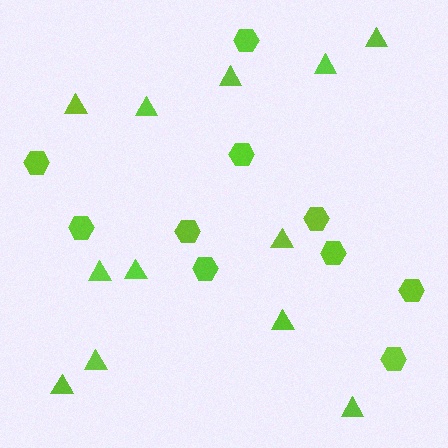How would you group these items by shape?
There are 2 groups: one group of hexagons (10) and one group of triangles (12).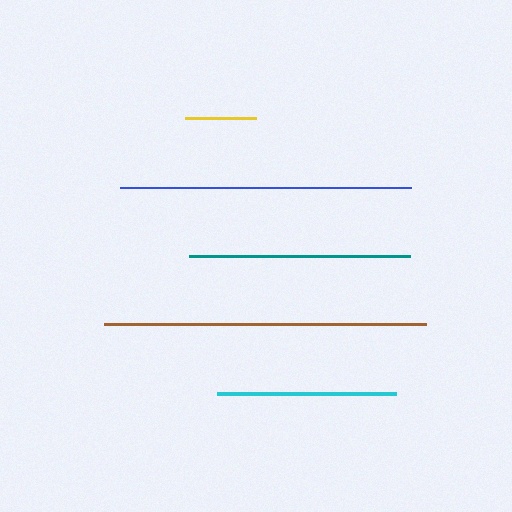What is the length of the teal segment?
The teal segment is approximately 221 pixels long.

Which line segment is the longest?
The brown line is the longest at approximately 321 pixels.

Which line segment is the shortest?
The yellow line is the shortest at approximately 71 pixels.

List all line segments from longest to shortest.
From longest to shortest: brown, blue, teal, cyan, yellow.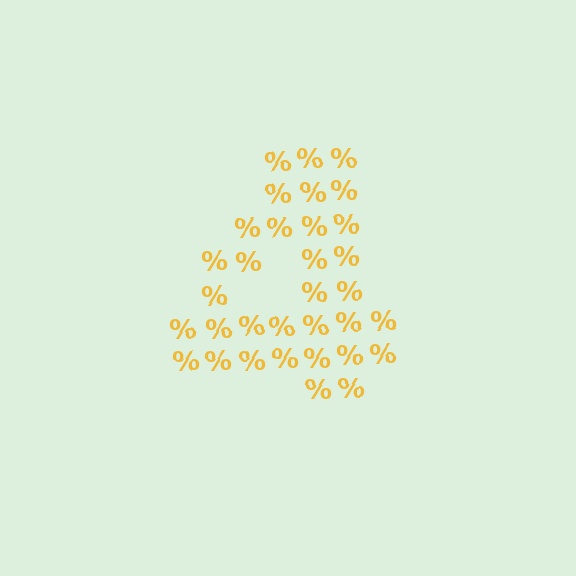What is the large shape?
The large shape is the digit 4.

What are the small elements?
The small elements are percent signs.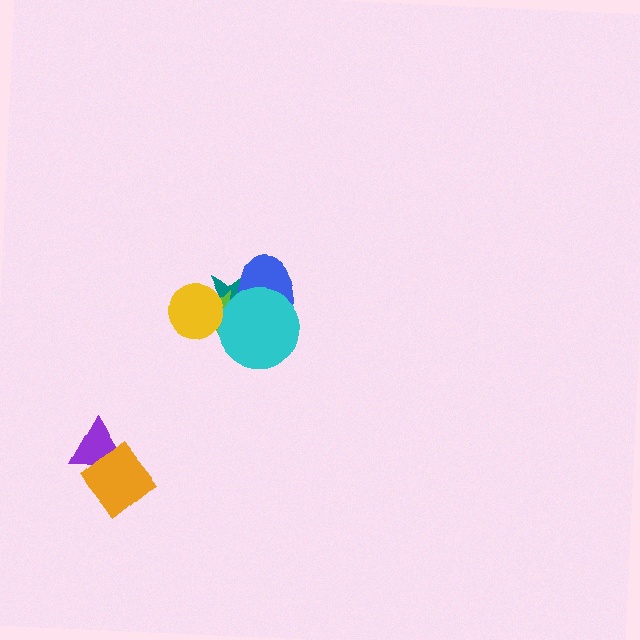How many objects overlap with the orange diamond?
1 object overlaps with the orange diamond.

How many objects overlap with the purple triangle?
1 object overlaps with the purple triangle.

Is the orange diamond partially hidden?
No, no other shape covers it.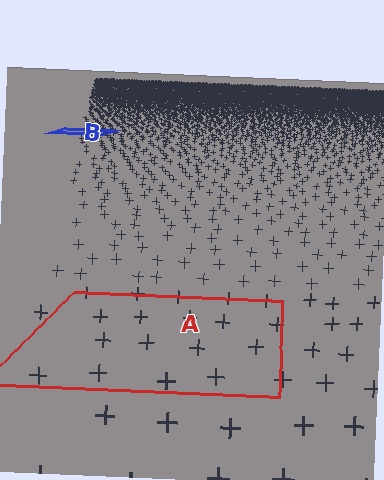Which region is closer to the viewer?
Region A is closer. The texture elements there are larger and more spread out.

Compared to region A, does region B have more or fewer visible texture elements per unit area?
Region B has more texture elements per unit area — they are packed more densely because it is farther away.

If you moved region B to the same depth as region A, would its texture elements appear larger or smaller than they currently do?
They would appear larger. At a closer depth, the same texture elements are projected at a bigger on-screen size.